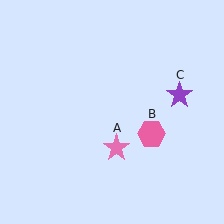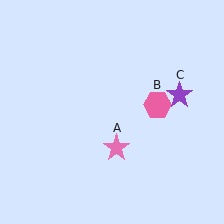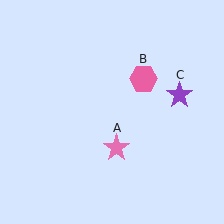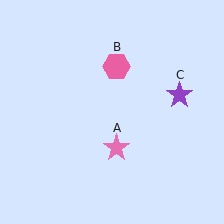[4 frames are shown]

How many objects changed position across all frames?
1 object changed position: pink hexagon (object B).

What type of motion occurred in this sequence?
The pink hexagon (object B) rotated counterclockwise around the center of the scene.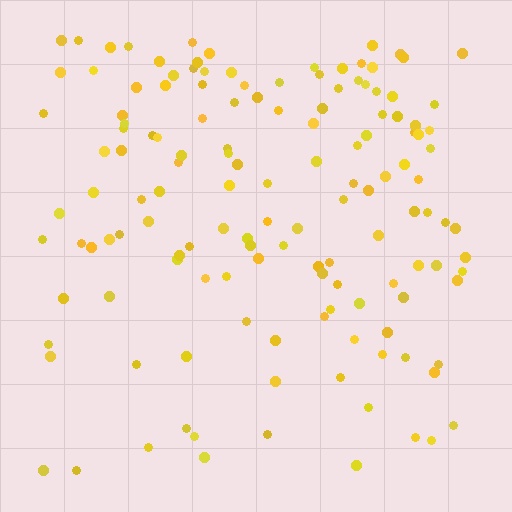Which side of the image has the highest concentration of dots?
The top.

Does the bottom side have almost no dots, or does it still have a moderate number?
Still a moderate number, just noticeably fewer than the top.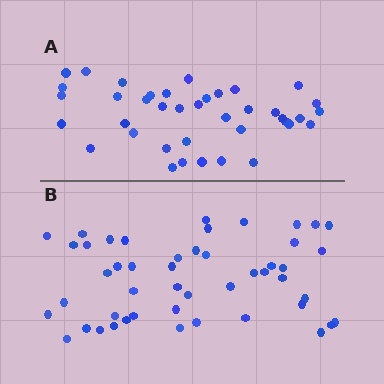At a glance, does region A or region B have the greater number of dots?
Region B (the bottom region) has more dots.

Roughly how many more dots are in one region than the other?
Region B has roughly 8 or so more dots than region A.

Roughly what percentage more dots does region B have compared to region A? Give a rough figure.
About 25% more.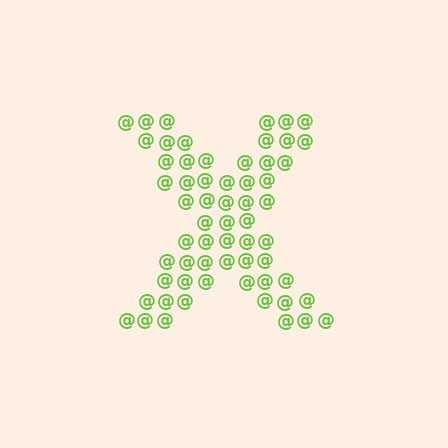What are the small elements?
The small elements are at signs.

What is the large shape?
The large shape is the letter X.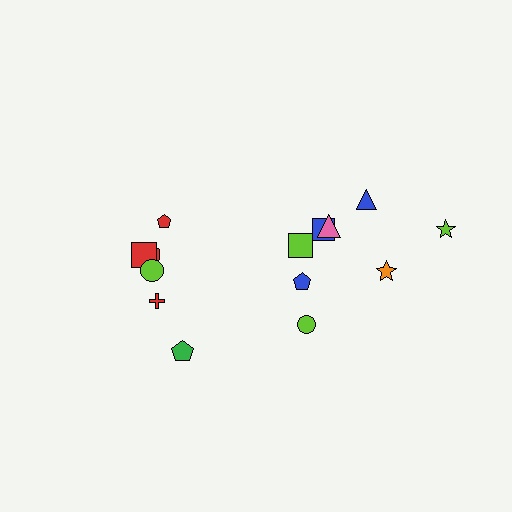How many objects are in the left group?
There are 6 objects.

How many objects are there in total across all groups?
There are 14 objects.